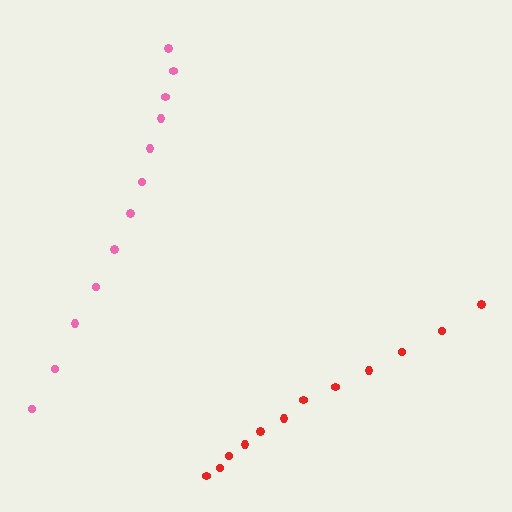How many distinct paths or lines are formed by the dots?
There are 2 distinct paths.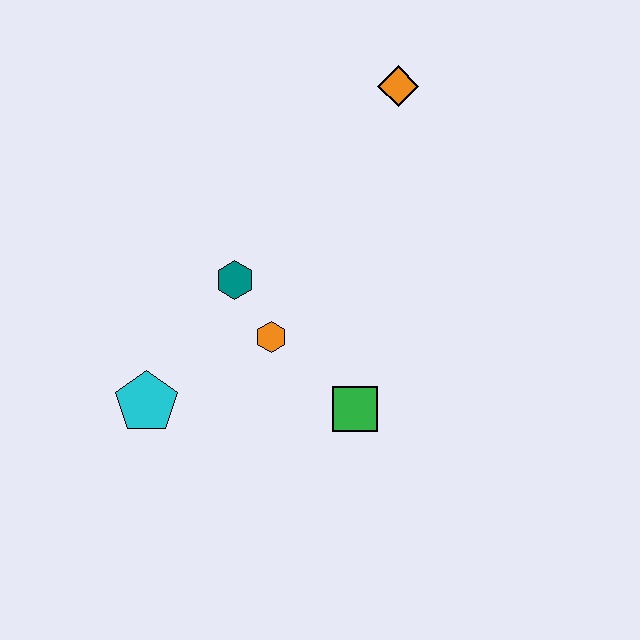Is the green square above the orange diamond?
No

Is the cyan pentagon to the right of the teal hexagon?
No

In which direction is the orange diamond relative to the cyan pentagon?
The orange diamond is above the cyan pentagon.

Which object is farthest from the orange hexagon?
The orange diamond is farthest from the orange hexagon.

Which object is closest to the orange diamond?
The teal hexagon is closest to the orange diamond.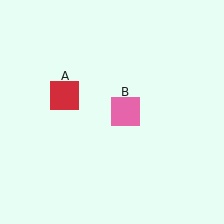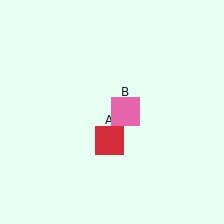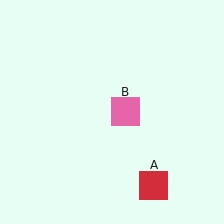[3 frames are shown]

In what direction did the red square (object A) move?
The red square (object A) moved down and to the right.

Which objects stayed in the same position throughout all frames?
Pink square (object B) remained stationary.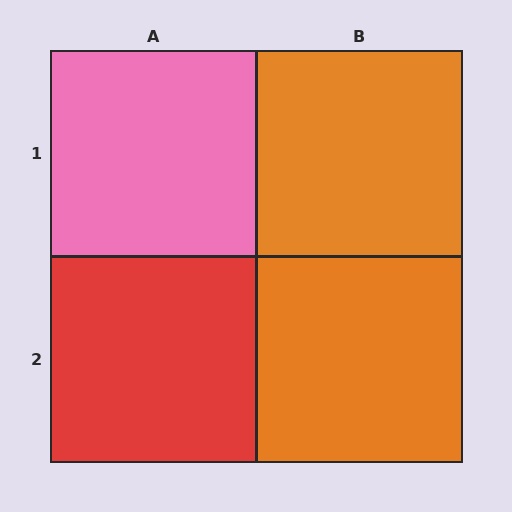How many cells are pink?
1 cell is pink.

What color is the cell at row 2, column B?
Orange.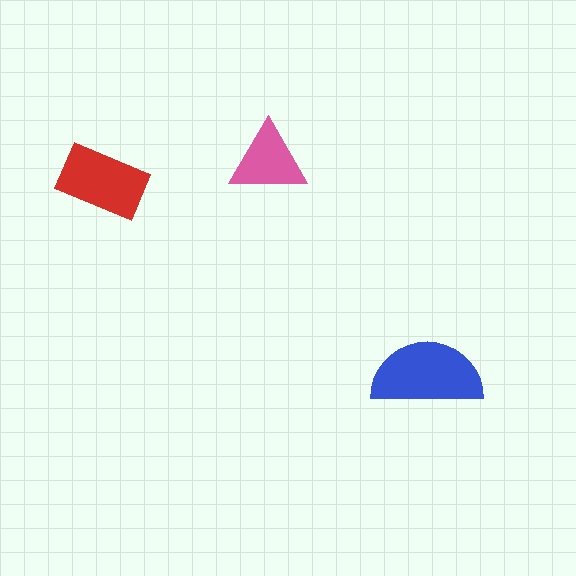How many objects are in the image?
There are 3 objects in the image.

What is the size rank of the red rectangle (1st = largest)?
2nd.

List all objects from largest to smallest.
The blue semicircle, the red rectangle, the pink triangle.